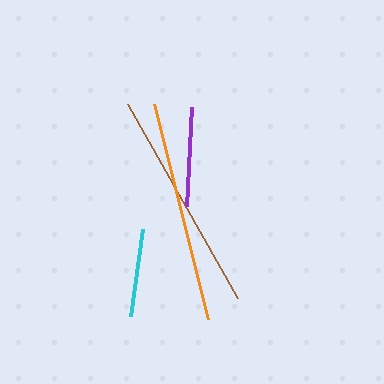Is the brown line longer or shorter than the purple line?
The brown line is longer than the purple line.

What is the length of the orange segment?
The orange segment is approximately 222 pixels long.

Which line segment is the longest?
The brown line is the longest at approximately 224 pixels.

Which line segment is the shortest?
The cyan line is the shortest at approximately 87 pixels.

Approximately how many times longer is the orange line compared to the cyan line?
The orange line is approximately 2.5 times the length of the cyan line.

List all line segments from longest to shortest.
From longest to shortest: brown, orange, purple, cyan.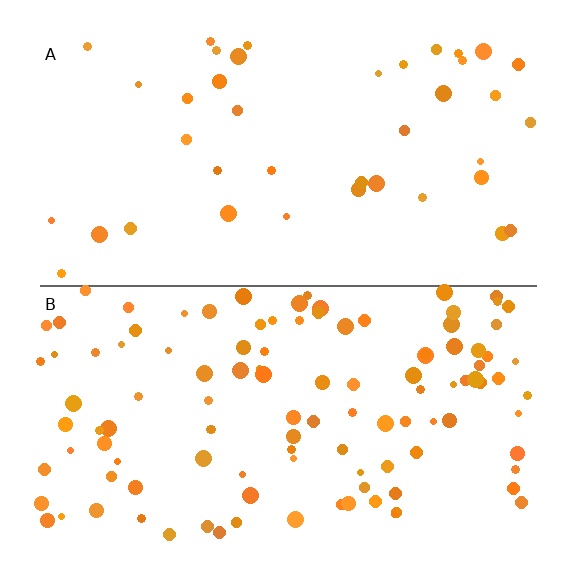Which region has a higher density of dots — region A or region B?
B (the bottom).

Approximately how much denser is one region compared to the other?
Approximately 2.8× — region B over region A.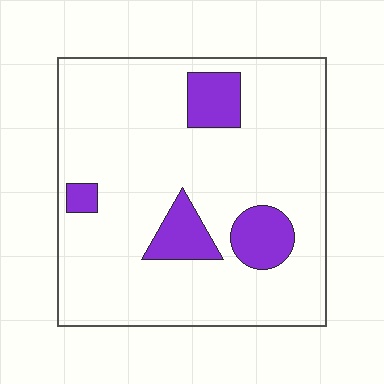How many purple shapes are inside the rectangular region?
4.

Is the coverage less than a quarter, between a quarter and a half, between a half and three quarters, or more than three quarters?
Less than a quarter.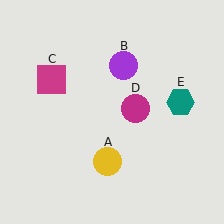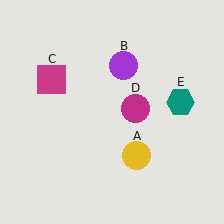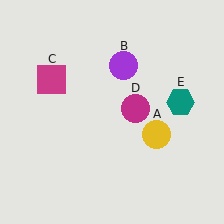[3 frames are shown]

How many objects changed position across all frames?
1 object changed position: yellow circle (object A).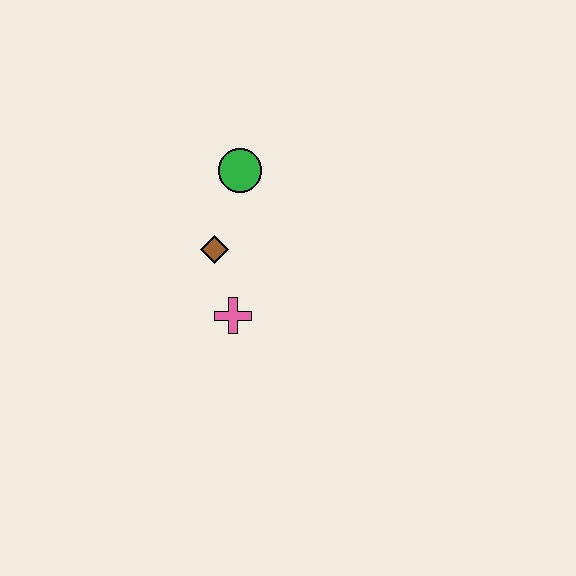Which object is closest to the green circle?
The brown diamond is closest to the green circle.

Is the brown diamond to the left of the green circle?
Yes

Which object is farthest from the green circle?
The pink cross is farthest from the green circle.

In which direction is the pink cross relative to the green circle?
The pink cross is below the green circle.